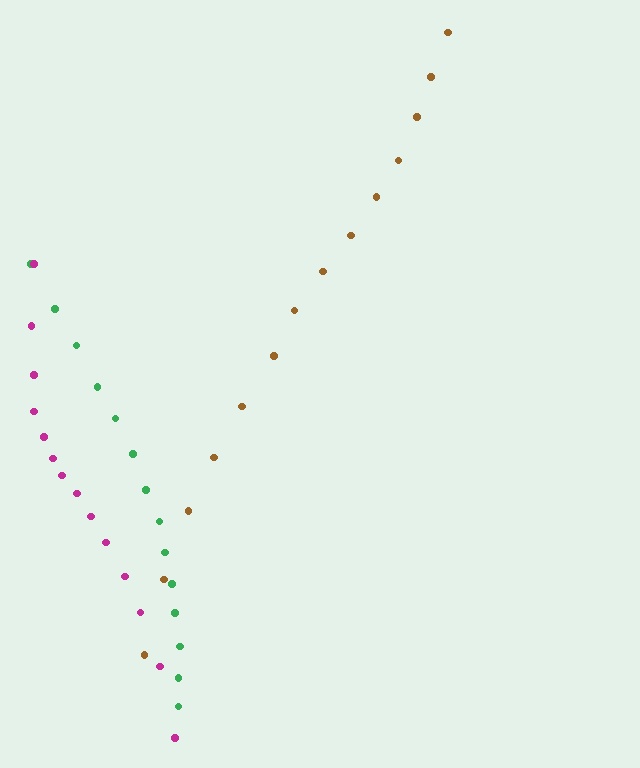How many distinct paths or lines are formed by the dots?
There are 3 distinct paths.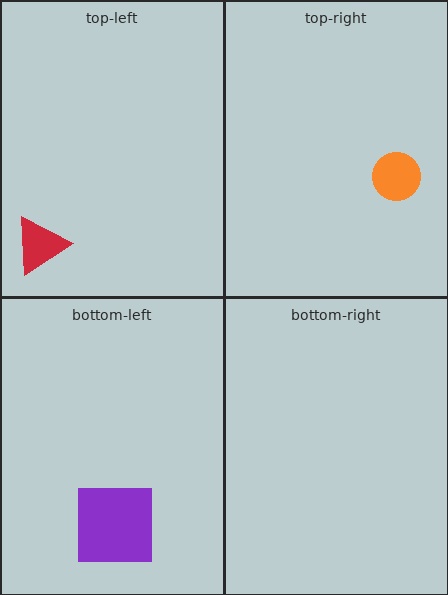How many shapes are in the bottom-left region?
1.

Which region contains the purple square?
The bottom-left region.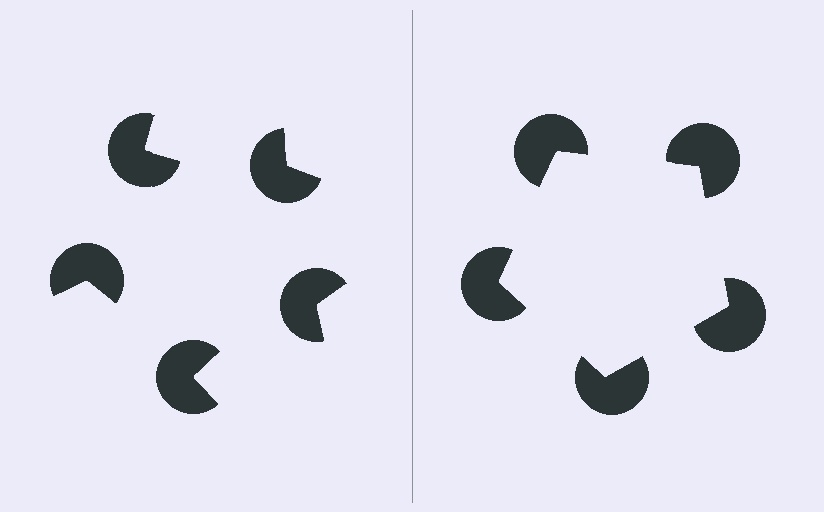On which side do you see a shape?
An illusory pentagon appears on the right side. On the left side the wedge cuts are rotated, so no coherent shape forms.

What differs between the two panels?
The pac-man discs are positioned identically on both sides; only the wedge orientations differ. On the right they align to a pentagon; on the left they are misaligned.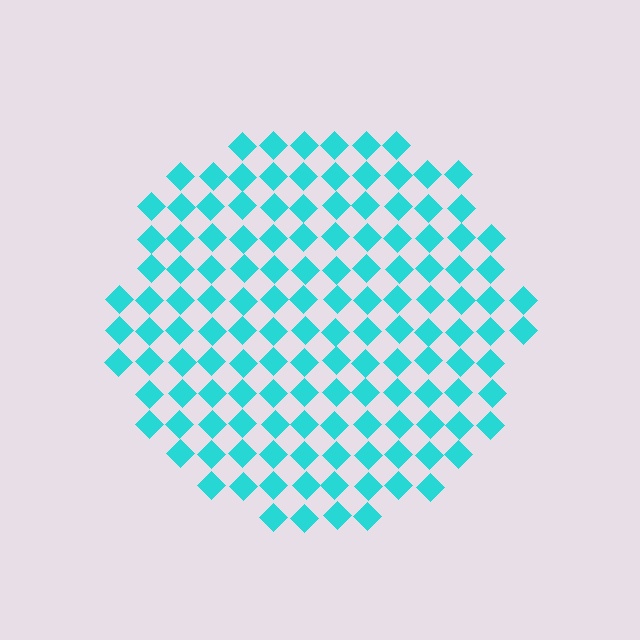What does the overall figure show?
The overall figure shows a circle.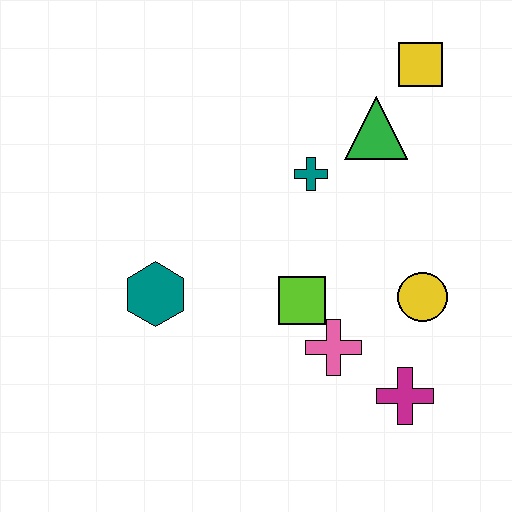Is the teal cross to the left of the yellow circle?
Yes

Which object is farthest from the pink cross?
The yellow square is farthest from the pink cross.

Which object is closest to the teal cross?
The green triangle is closest to the teal cross.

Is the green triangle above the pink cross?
Yes